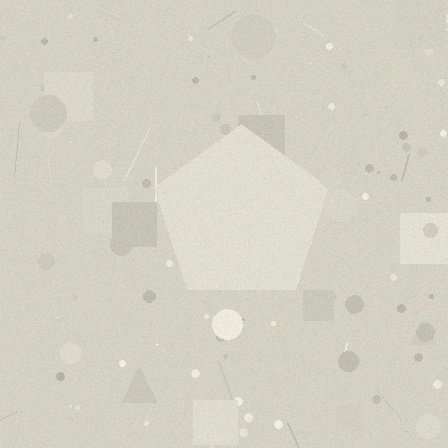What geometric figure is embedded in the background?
A pentagon is embedded in the background.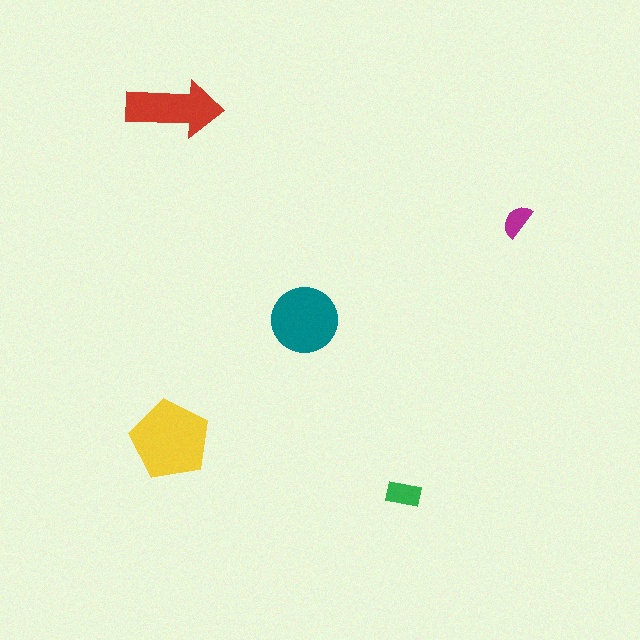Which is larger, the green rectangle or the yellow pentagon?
The yellow pentagon.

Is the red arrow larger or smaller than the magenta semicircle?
Larger.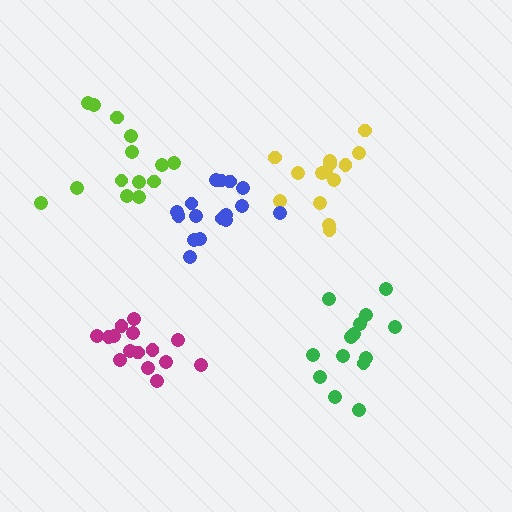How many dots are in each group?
Group 1: 14 dots, Group 2: 14 dots, Group 3: 14 dots, Group 4: 15 dots, Group 5: 16 dots (73 total).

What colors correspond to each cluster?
The clusters are colored: lime, green, yellow, magenta, blue.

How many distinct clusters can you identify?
There are 5 distinct clusters.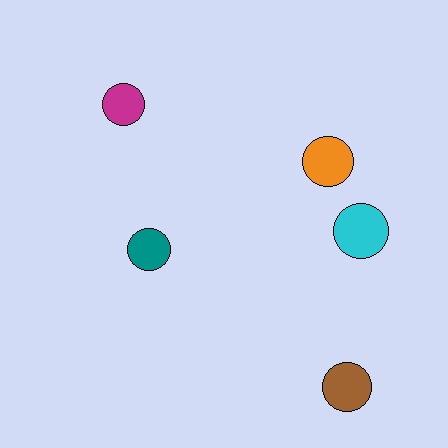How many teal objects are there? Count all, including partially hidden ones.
There is 1 teal object.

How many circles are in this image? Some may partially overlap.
There are 5 circles.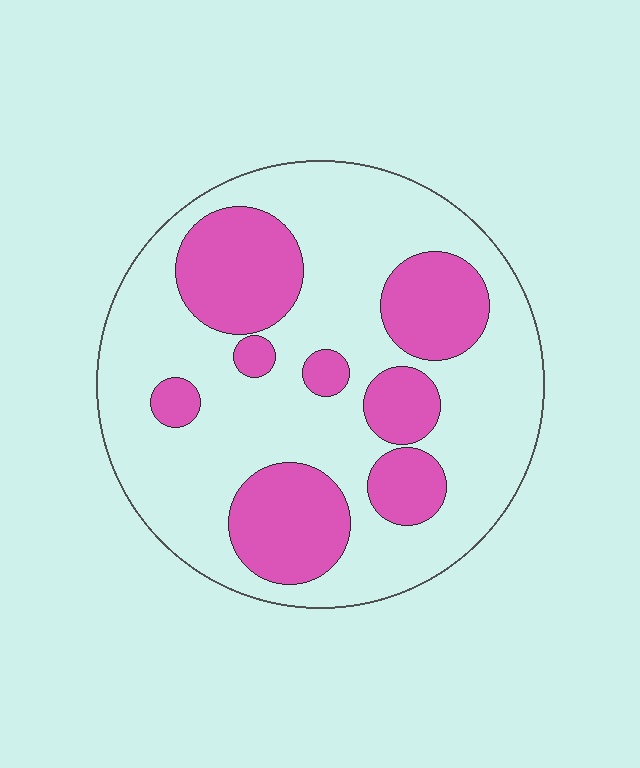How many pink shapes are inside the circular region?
8.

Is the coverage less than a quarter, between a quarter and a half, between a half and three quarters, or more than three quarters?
Between a quarter and a half.